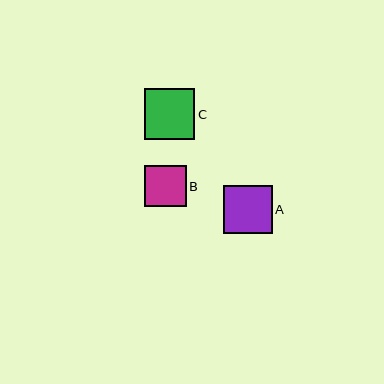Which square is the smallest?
Square B is the smallest with a size of approximately 41 pixels.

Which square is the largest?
Square C is the largest with a size of approximately 51 pixels.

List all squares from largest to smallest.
From largest to smallest: C, A, B.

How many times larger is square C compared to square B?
Square C is approximately 1.2 times the size of square B.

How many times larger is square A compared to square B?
Square A is approximately 1.2 times the size of square B.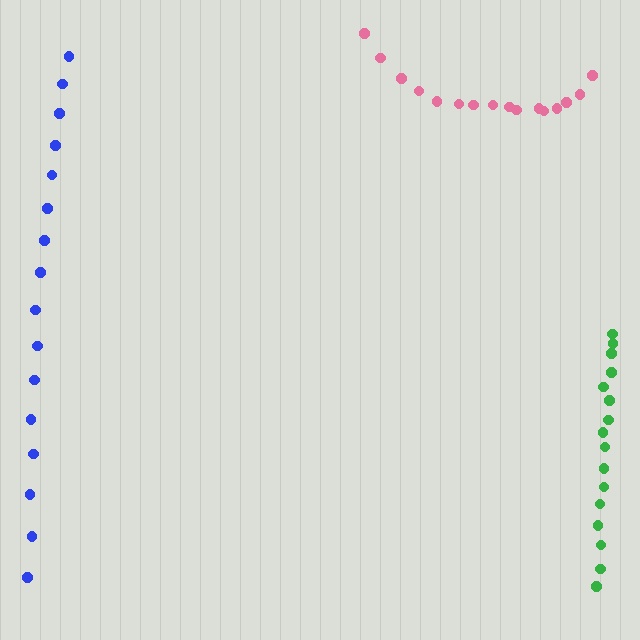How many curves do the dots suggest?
There are 3 distinct paths.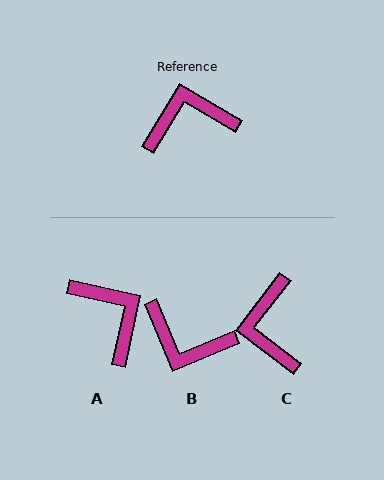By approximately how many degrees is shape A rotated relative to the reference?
Approximately 72 degrees clockwise.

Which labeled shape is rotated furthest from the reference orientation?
B, about 144 degrees away.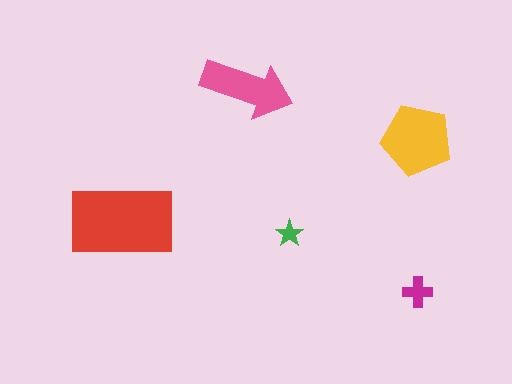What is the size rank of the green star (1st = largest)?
5th.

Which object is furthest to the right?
The magenta cross is rightmost.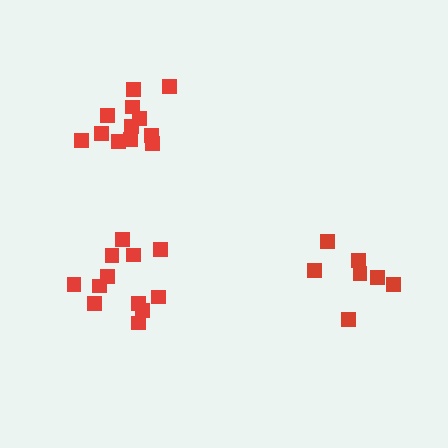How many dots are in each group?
Group 1: 12 dots, Group 2: 12 dots, Group 3: 7 dots (31 total).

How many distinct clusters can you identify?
There are 3 distinct clusters.